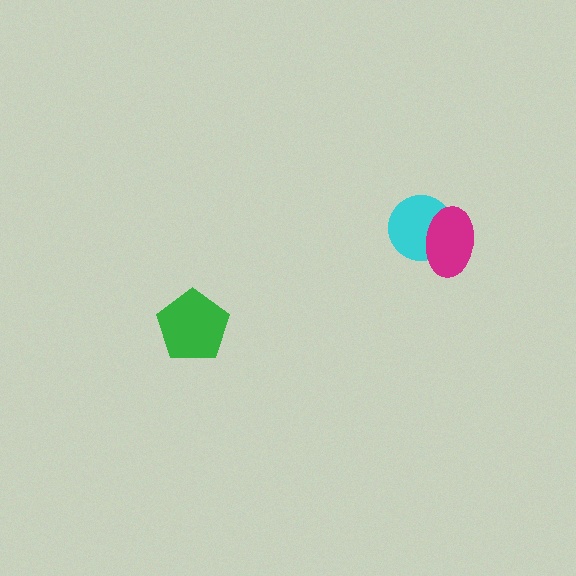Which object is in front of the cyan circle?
The magenta ellipse is in front of the cyan circle.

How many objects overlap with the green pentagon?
0 objects overlap with the green pentagon.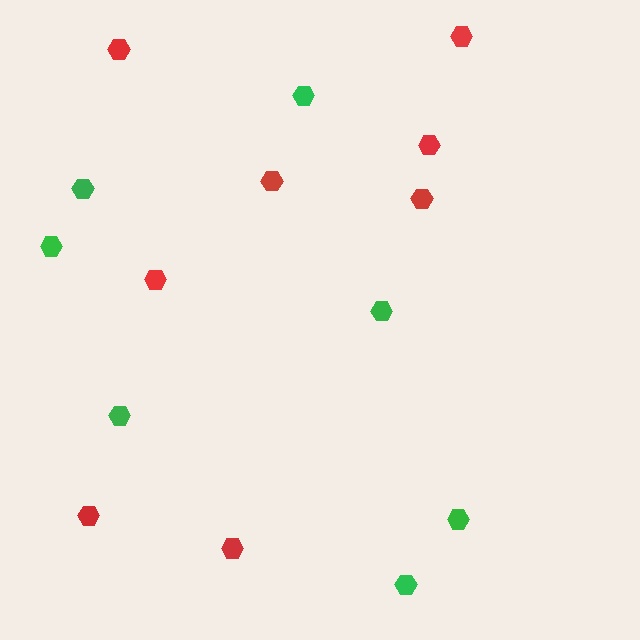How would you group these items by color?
There are 2 groups: one group of green hexagons (7) and one group of red hexagons (8).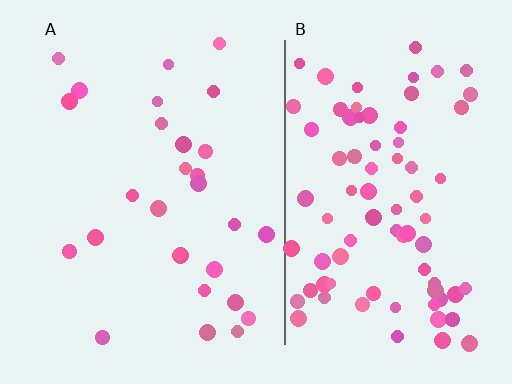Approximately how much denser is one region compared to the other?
Approximately 3.0× — region B over region A.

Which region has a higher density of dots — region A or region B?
B (the right).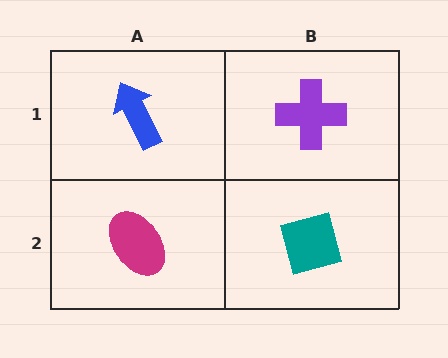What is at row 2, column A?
A magenta ellipse.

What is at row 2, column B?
A teal square.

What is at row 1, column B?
A purple cross.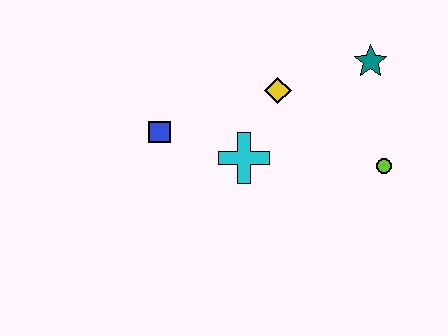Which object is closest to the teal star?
The yellow diamond is closest to the teal star.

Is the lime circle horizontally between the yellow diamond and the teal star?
No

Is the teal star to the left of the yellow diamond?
No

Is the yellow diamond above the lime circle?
Yes